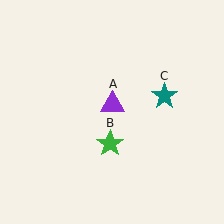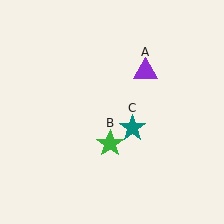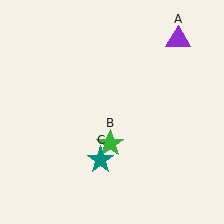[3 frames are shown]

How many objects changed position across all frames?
2 objects changed position: purple triangle (object A), teal star (object C).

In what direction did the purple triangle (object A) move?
The purple triangle (object A) moved up and to the right.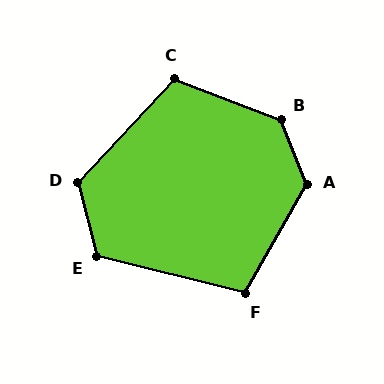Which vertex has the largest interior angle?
B, at approximately 132 degrees.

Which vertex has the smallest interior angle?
F, at approximately 105 degrees.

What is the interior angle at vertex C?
Approximately 112 degrees (obtuse).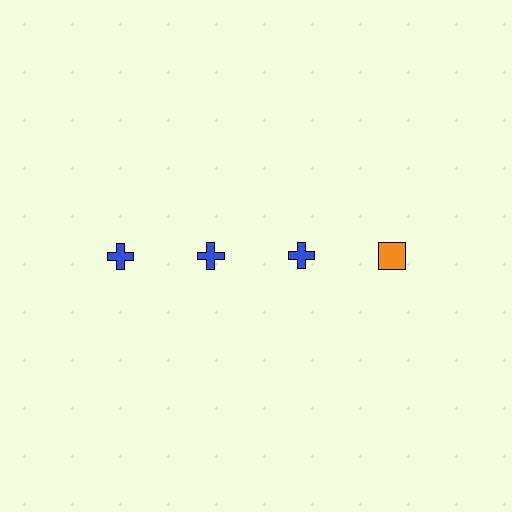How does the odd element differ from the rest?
It differs in both color (orange instead of blue) and shape (square instead of cross).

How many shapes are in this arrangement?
There are 4 shapes arranged in a grid pattern.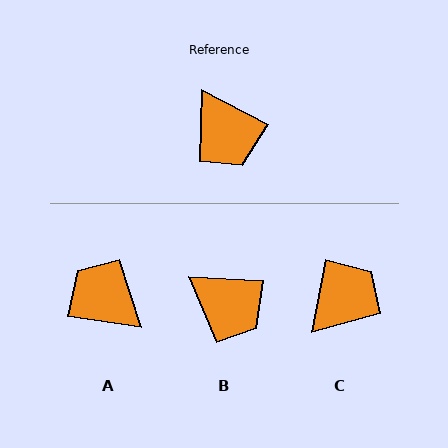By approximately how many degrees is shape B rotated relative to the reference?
Approximately 24 degrees counter-clockwise.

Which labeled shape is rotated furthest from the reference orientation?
A, about 161 degrees away.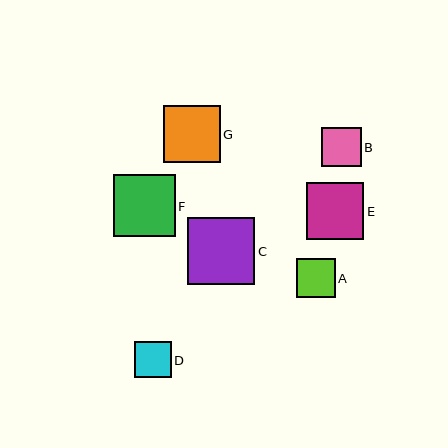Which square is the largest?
Square C is the largest with a size of approximately 67 pixels.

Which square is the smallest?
Square D is the smallest with a size of approximately 37 pixels.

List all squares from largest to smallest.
From largest to smallest: C, F, E, G, B, A, D.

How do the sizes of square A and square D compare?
Square A and square D are approximately the same size.